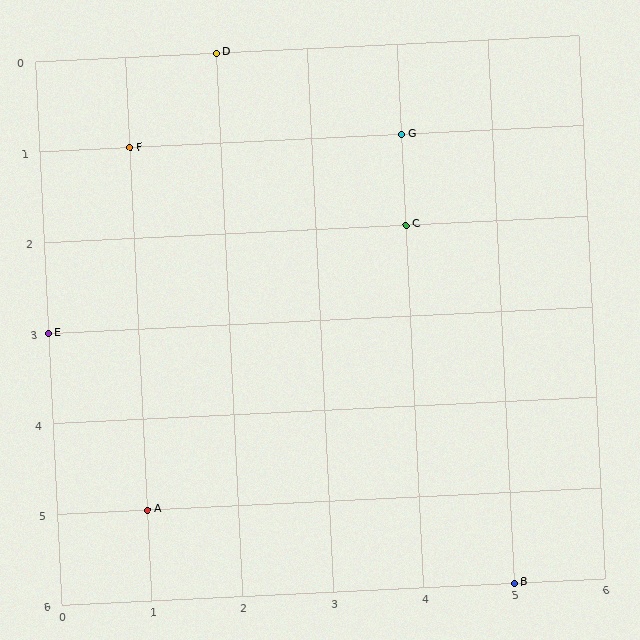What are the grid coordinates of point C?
Point C is at grid coordinates (4, 2).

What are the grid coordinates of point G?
Point G is at grid coordinates (4, 1).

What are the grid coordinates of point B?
Point B is at grid coordinates (5, 6).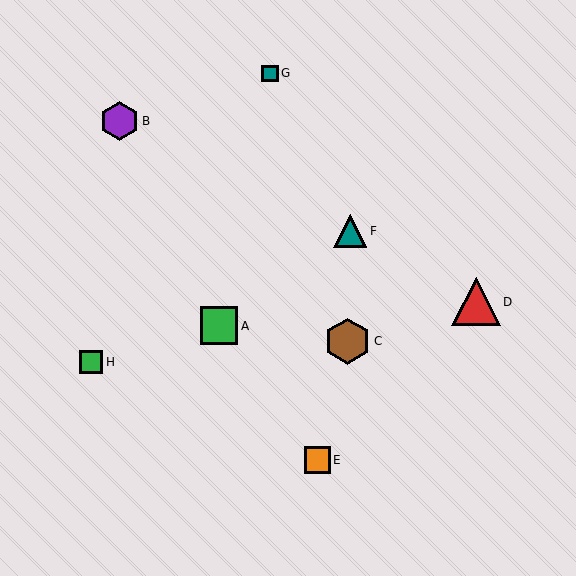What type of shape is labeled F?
Shape F is a teal triangle.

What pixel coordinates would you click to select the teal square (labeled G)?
Click at (270, 73) to select the teal square G.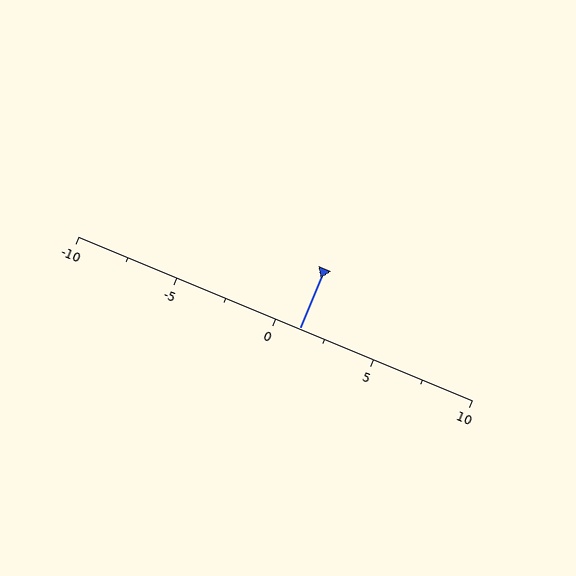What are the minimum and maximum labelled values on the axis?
The axis runs from -10 to 10.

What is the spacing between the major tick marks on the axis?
The major ticks are spaced 5 apart.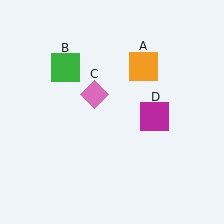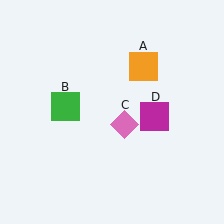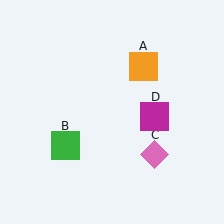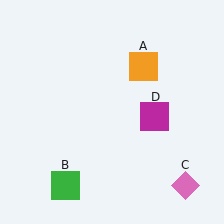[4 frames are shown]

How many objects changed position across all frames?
2 objects changed position: green square (object B), pink diamond (object C).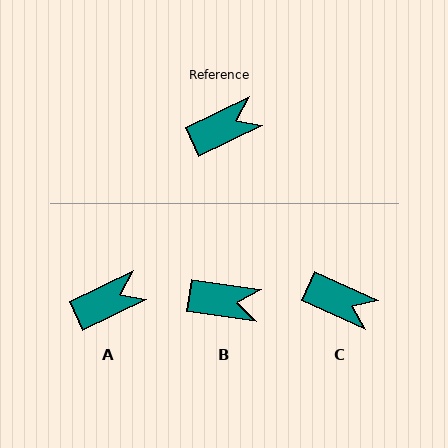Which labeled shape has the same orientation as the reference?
A.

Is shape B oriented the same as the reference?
No, it is off by about 34 degrees.